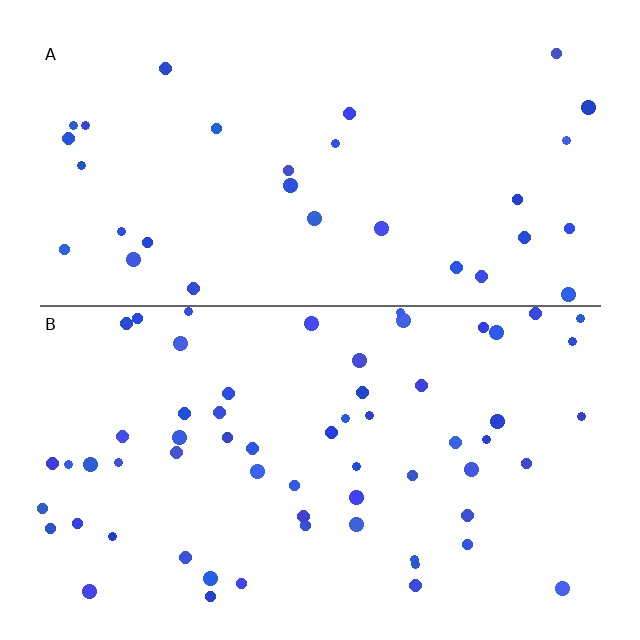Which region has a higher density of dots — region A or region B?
B (the bottom).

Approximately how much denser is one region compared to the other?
Approximately 2.0× — region B over region A.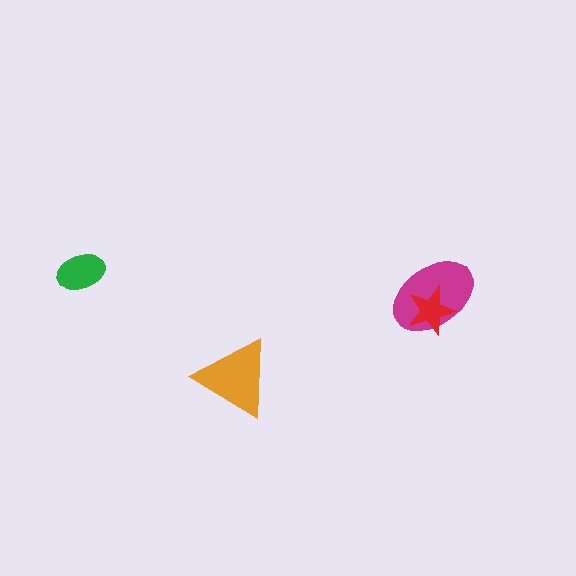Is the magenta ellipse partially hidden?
Yes, it is partially covered by another shape.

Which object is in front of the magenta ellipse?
The red star is in front of the magenta ellipse.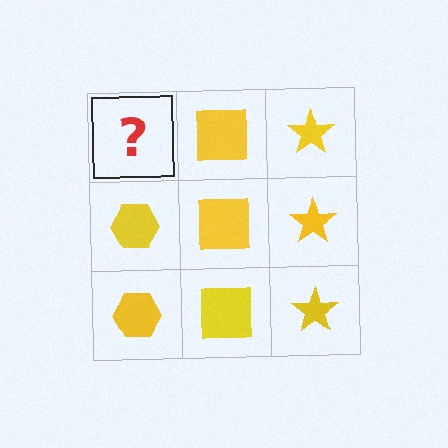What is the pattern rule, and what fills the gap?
The rule is that each column has a consistent shape. The gap should be filled with a yellow hexagon.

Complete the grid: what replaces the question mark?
The question mark should be replaced with a yellow hexagon.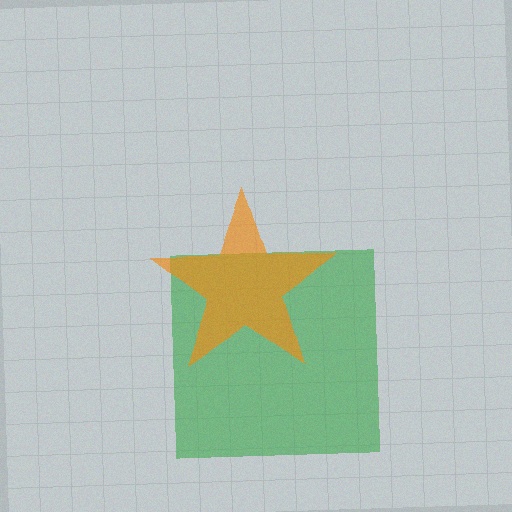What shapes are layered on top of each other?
The layered shapes are: a green square, an orange star.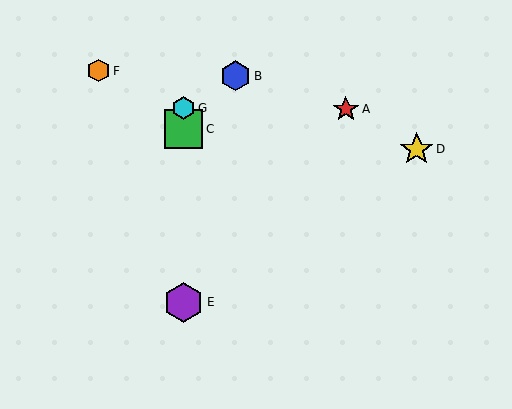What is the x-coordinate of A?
Object A is at x≈346.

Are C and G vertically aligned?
Yes, both are at x≈184.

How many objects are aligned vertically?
3 objects (C, E, G) are aligned vertically.